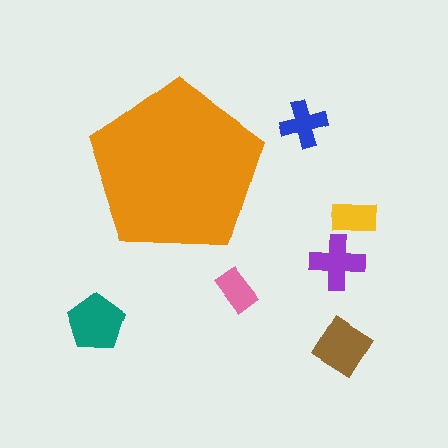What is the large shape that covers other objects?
An orange pentagon.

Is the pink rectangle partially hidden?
No, the pink rectangle is fully visible.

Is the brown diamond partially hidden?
No, the brown diamond is fully visible.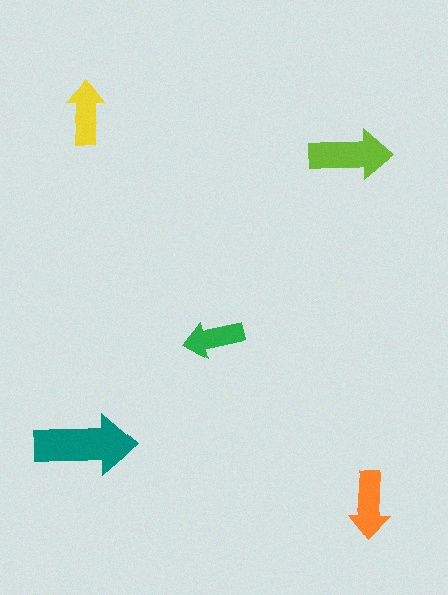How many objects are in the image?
There are 5 objects in the image.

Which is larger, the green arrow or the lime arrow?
The lime one.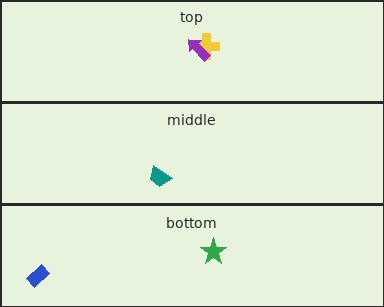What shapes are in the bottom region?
The blue rectangle, the green star.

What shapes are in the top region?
The yellow cross, the purple arrow.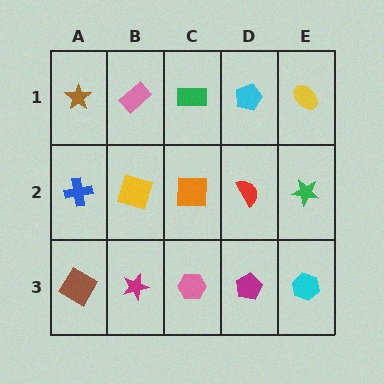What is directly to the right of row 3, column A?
A magenta star.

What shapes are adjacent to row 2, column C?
A green rectangle (row 1, column C), a pink hexagon (row 3, column C), a yellow square (row 2, column B), a red semicircle (row 2, column D).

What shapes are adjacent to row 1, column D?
A red semicircle (row 2, column D), a green rectangle (row 1, column C), a yellow ellipse (row 1, column E).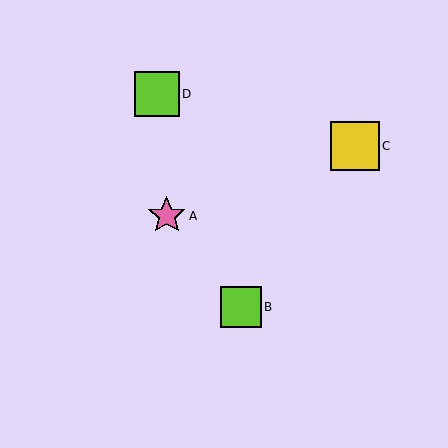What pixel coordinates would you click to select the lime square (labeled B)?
Click at (241, 307) to select the lime square B.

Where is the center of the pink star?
The center of the pink star is at (167, 216).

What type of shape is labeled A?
Shape A is a pink star.